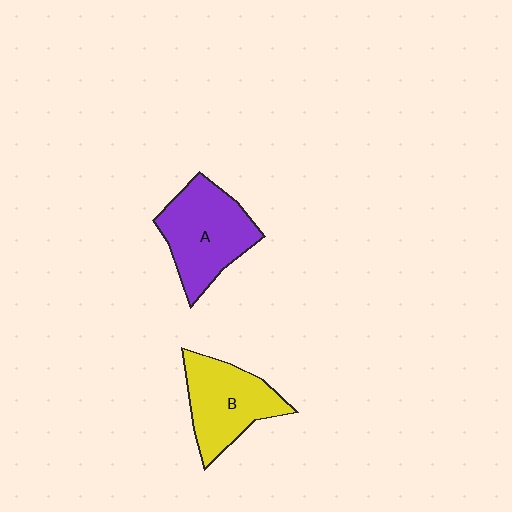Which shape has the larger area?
Shape A (purple).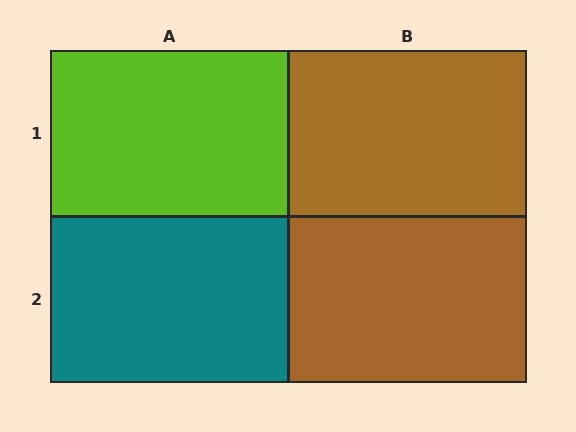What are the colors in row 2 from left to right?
Teal, brown.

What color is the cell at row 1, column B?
Brown.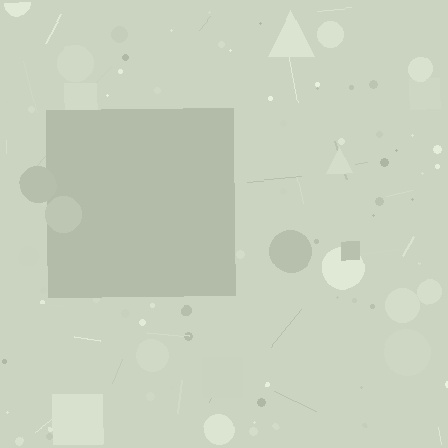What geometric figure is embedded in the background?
A square is embedded in the background.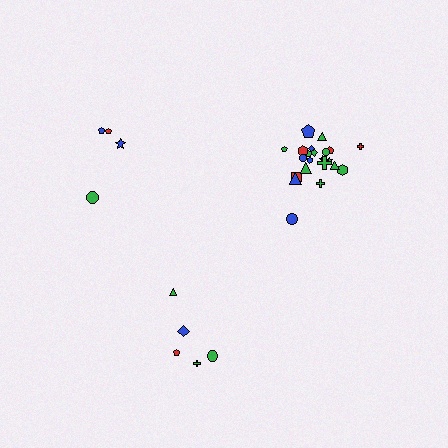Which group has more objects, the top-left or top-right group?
The top-right group.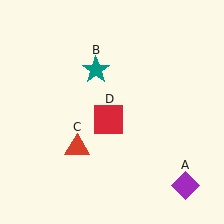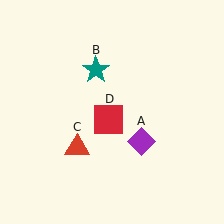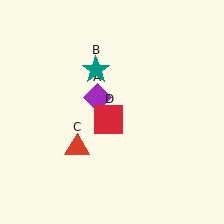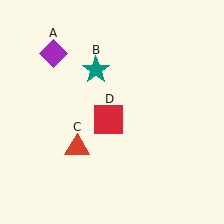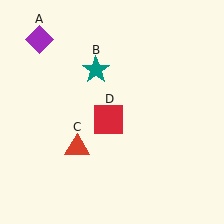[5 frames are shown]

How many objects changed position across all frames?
1 object changed position: purple diamond (object A).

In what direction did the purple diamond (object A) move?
The purple diamond (object A) moved up and to the left.